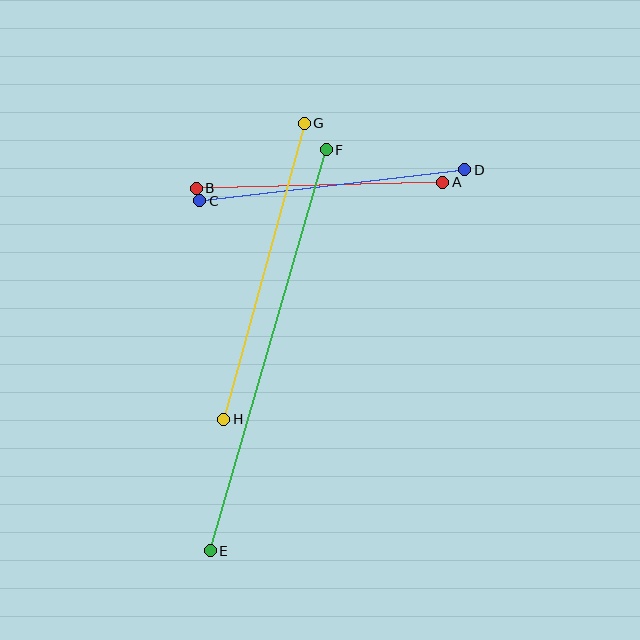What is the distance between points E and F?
The distance is approximately 418 pixels.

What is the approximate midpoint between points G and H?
The midpoint is at approximately (264, 271) pixels.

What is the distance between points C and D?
The distance is approximately 266 pixels.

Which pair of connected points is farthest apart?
Points E and F are farthest apart.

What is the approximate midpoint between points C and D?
The midpoint is at approximately (332, 185) pixels.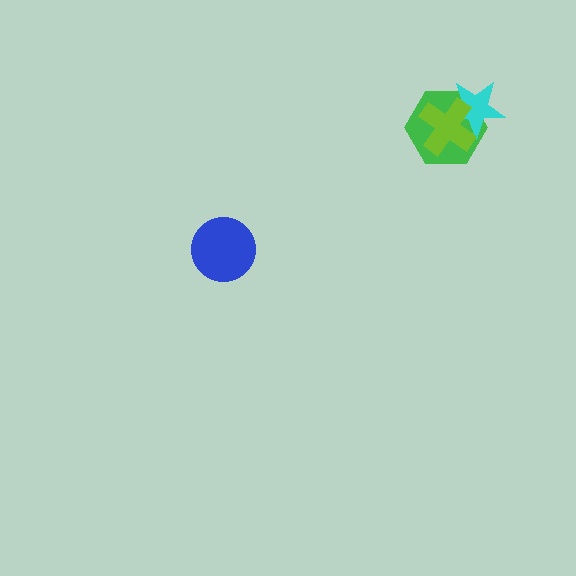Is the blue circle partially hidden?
No, no other shape covers it.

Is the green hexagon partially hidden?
Yes, it is partially covered by another shape.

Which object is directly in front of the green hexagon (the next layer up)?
The cyan star is directly in front of the green hexagon.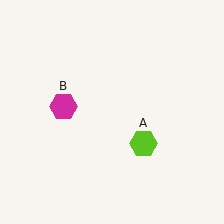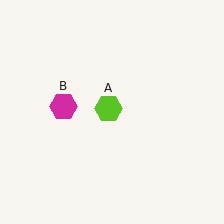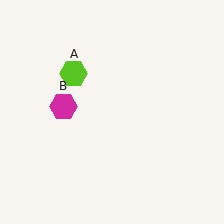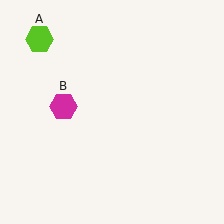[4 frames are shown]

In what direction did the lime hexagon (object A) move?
The lime hexagon (object A) moved up and to the left.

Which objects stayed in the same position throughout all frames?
Magenta hexagon (object B) remained stationary.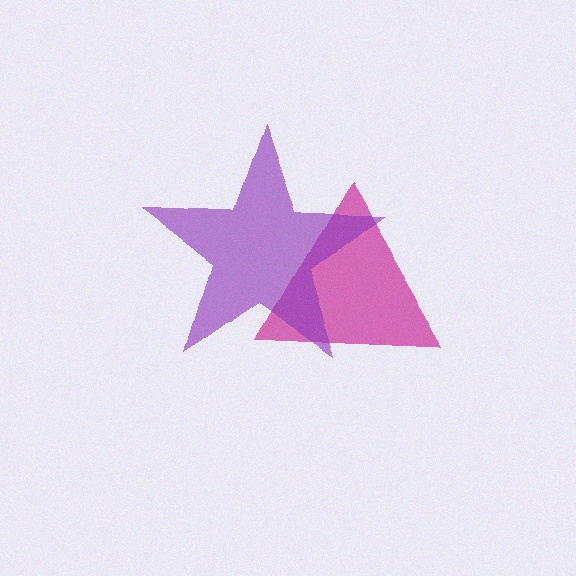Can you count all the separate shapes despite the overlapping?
Yes, there are 2 separate shapes.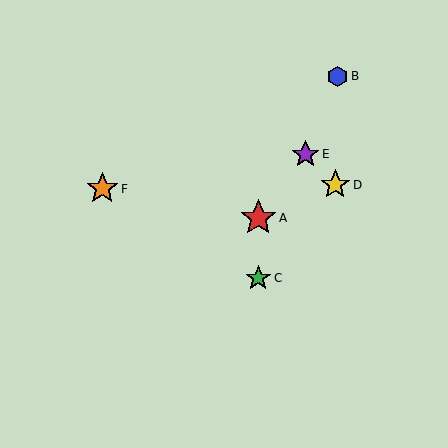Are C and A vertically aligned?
Yes, both are at x≈258.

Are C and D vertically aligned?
No, C is at x≈258 and D is at x≈335.